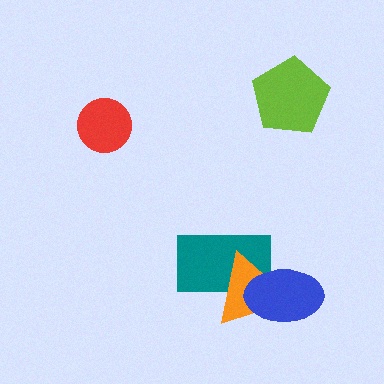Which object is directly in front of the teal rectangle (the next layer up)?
The orange triangle is directly in front of the teal rectangle.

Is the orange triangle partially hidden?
Yes, it is partially covered by another shape.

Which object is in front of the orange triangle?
The blue ellipse is in front of the orange triangle.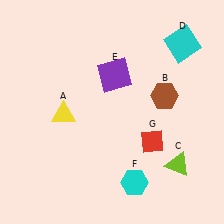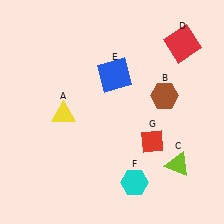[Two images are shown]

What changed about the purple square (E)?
In Image 1, E is purple. In Image 2, it changed to blue.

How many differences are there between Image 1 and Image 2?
There are 2 differences between the two images.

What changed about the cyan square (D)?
In Image 1, D is cyan. In Image 2, it changed to red.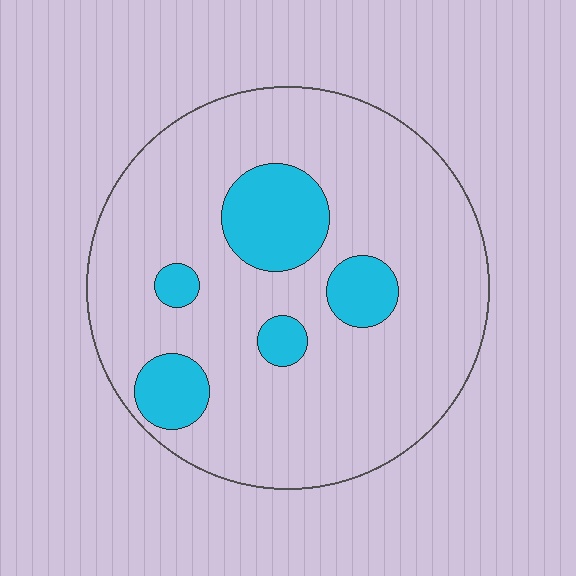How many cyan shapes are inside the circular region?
5.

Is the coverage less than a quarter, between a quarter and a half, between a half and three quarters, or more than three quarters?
Less than a quarter.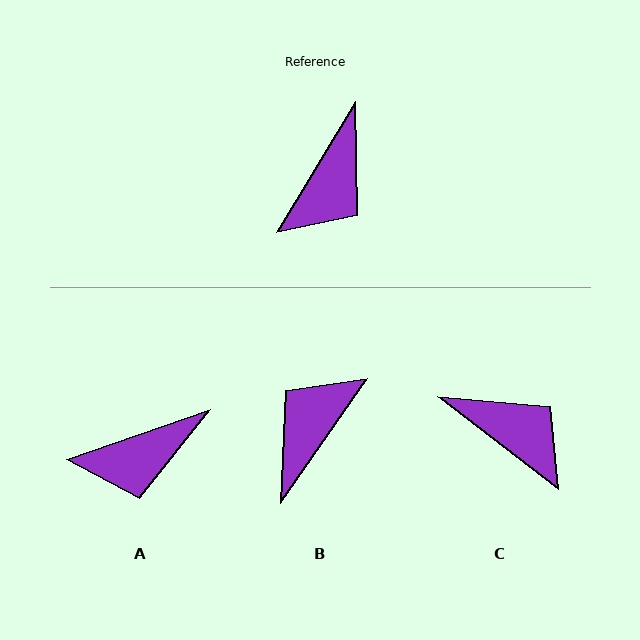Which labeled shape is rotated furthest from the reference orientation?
B, about 177 degrees away.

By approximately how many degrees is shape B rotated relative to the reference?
Approximately 177 degrees counter-clockwise.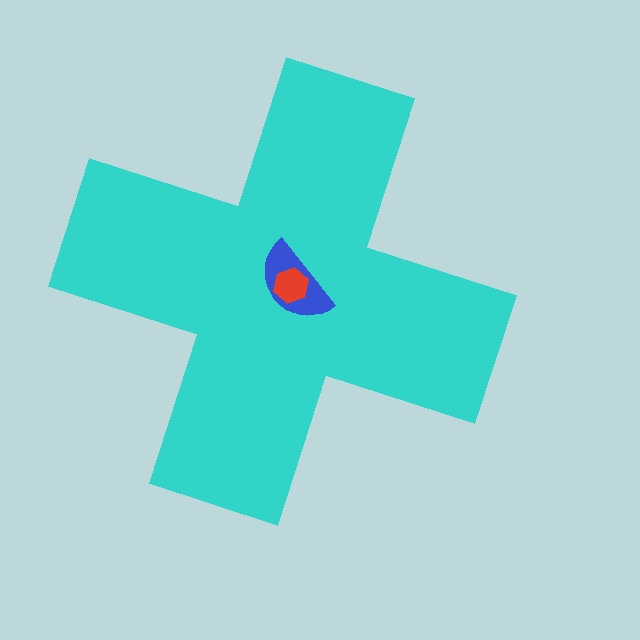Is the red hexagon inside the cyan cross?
Yes.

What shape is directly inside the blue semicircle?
The red hexagon.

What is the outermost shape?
The cyan cross.